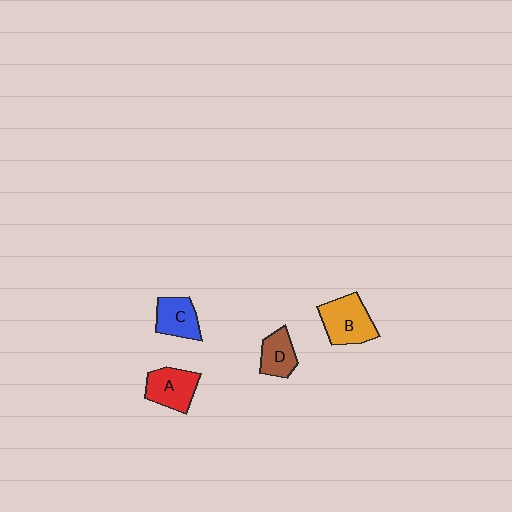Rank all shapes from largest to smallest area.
From largest to smallest: B (orange), A (red), C (blue), D (brown).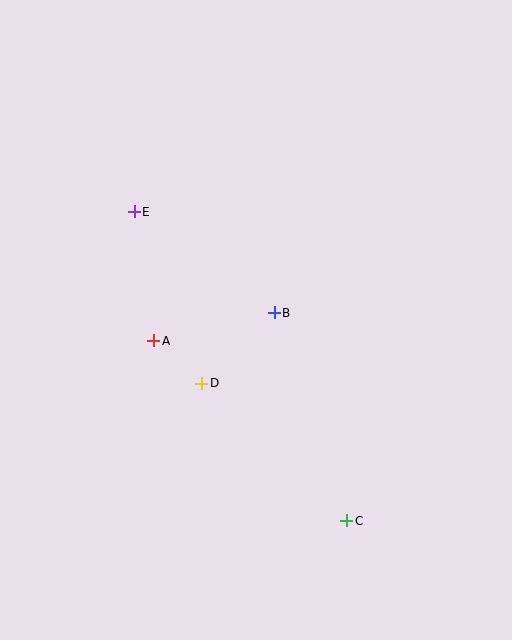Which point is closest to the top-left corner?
Point E is closest to the top-left corner.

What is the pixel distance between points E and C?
The distance between E and C is 375 pixels.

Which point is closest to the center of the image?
Point B at (274, 313) is closest to the center.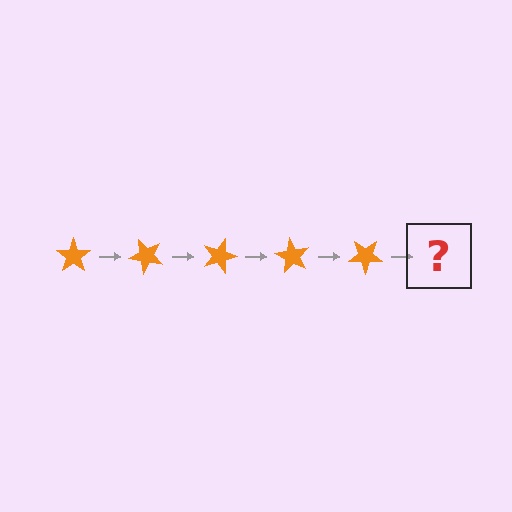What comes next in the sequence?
The next element should be an orange star rotated 225 degrees.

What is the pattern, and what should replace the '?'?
The pattern is that the star rotates 45 degrees each step. The '?' should be an orange star rotated 225 degrees.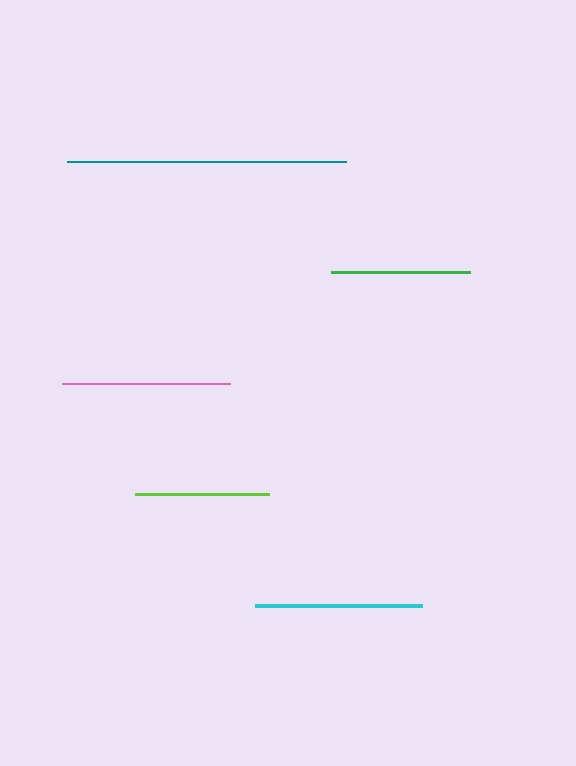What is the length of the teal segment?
The teal segment is approximately 279 pixels long.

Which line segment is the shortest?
The lime line is the shortest at approximately 133 pixels.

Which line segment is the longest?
The teal line is the longest at approximately 279 pixels.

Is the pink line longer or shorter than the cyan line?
The pink line is longer than the cyan line.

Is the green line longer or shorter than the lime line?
The green line is longer than the lime line.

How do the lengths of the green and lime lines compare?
The green and lime lines are approximately the same length.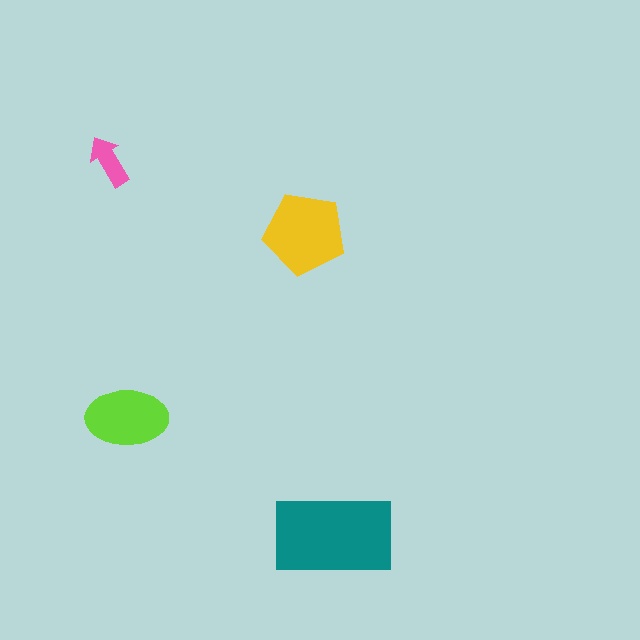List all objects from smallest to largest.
The pink arrow, the lime ellipse, the yellow pentagon, the teal rectangle.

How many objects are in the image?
There are 4 objects in the image.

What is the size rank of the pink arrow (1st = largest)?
4th.